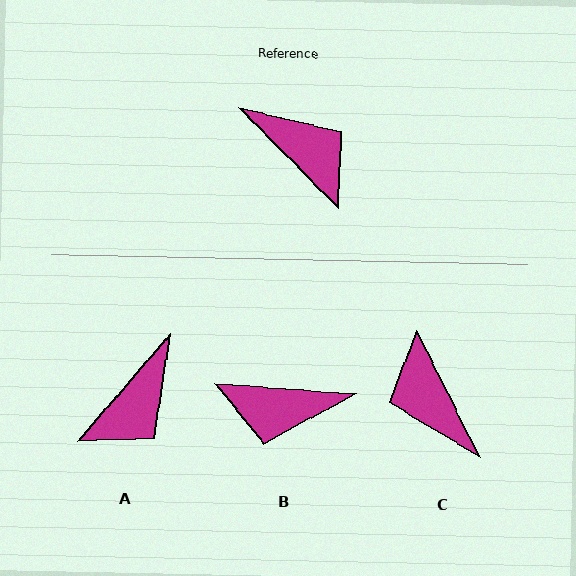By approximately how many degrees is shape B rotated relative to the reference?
Approximately 139 degrees clockwise.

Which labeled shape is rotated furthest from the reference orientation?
C, about 162 degrees away.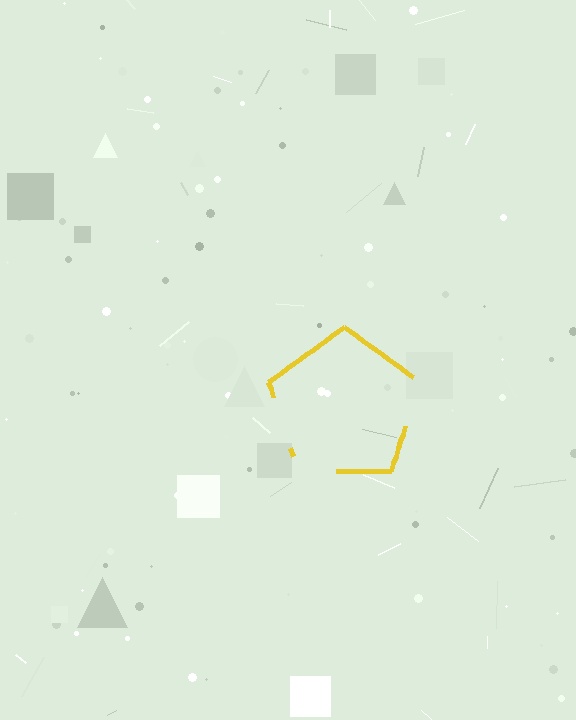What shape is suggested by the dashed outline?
The dashed outline suggests a pentagon.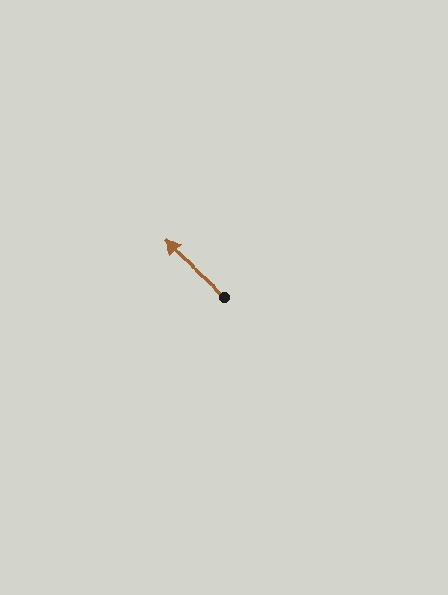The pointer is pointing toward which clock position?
Roughly 10 o'clock.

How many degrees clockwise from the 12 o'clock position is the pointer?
Approximately 312 degrees.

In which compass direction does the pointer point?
Northwest.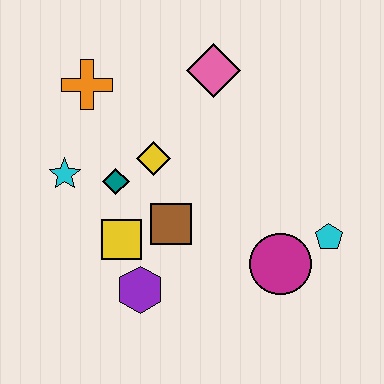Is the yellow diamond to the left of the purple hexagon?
No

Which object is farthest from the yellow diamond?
The cyan pentagon is farthest from the yellow diamond.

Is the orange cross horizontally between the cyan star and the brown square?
Yes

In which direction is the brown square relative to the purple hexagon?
The brown square is above the purple hexagon.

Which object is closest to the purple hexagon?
The yellow square is closest to the purple hexagon.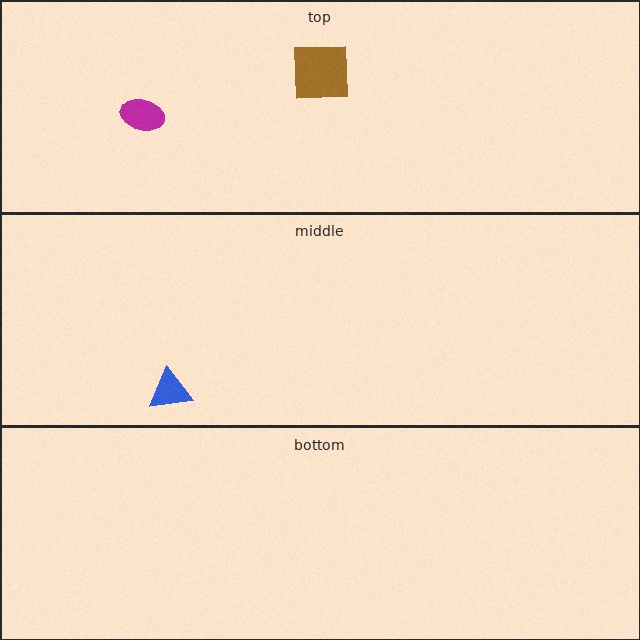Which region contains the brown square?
The top region.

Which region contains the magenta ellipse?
The top region.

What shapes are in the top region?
The magenta ellipse, the brown square.